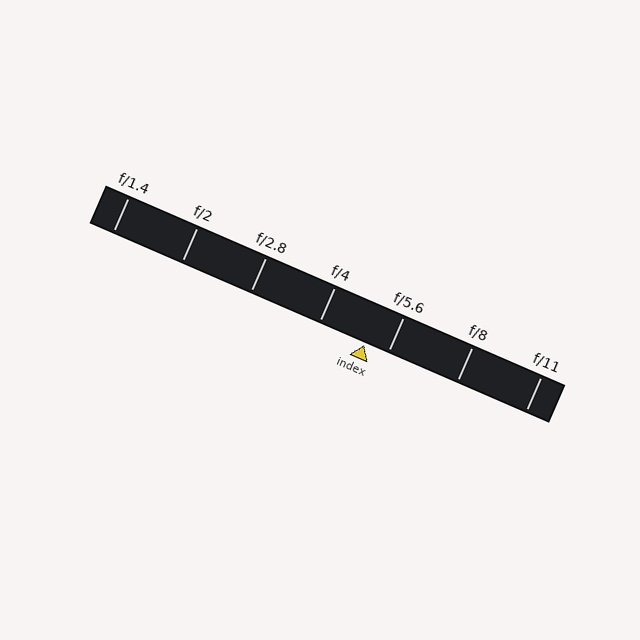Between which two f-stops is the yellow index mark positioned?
The index mark is between f/4 and f/5.6.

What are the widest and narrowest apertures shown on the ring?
The widest aperture shown is f/1.4 and the narrowest is f/11.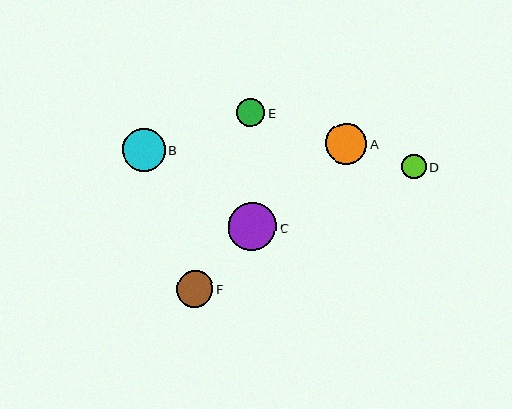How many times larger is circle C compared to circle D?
Circle C is approximately 1.9 times the size of circle D.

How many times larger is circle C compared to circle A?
Circle C is approximately 1.2 times the size of circle A.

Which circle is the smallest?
Circle D is the smallest with a size of approximately 25 pixels.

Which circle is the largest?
Circle C is the largest with a size of approximately 48 pixels.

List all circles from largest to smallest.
From largest to smallest: C, B, A, F, E, D.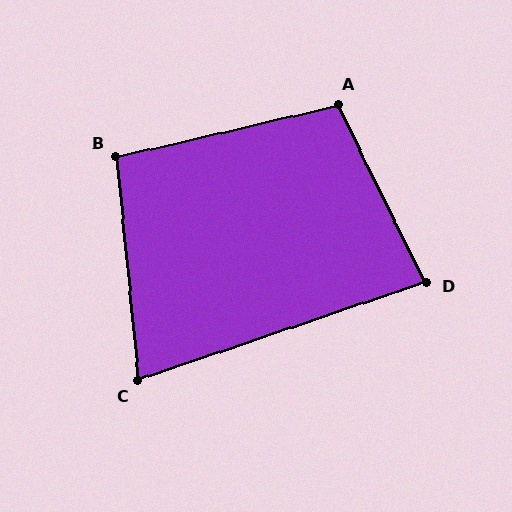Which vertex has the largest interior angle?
A, at approximately 103 degrees.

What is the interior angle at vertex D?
Approximately 83 degrees (acute).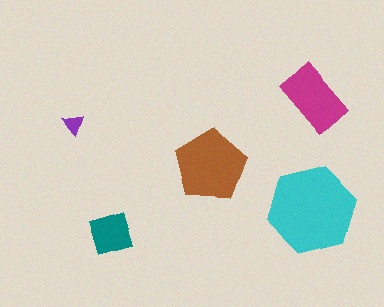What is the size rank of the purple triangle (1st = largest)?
5th.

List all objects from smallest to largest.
The purple triangle, the teal square, the magenta rectangle, the brown pentagon, the cyan hexagon.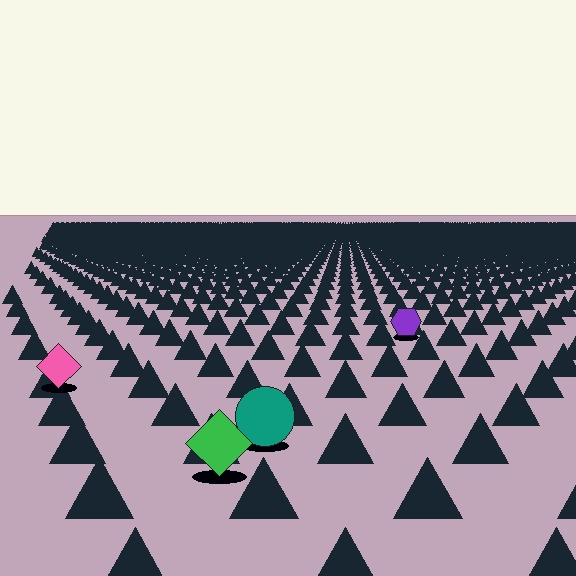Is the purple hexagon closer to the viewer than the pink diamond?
No. The pink diamond is closer — you can tell from the texture gradient: the ground texture is coarser near it.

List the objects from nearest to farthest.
From nearest to farthest: the green diamond, the teal circle, the pink diamond, the purple hexagon.